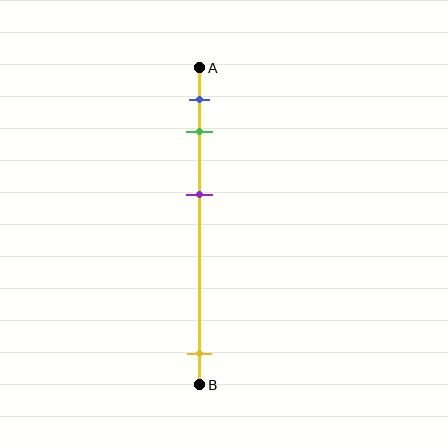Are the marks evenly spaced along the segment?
No, the marks are not evenly spaced.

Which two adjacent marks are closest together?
The blue and green marks are the closest adjacent pair.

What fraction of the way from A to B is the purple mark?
The purple mark is approximately 40% (0.4) of the way from A to B.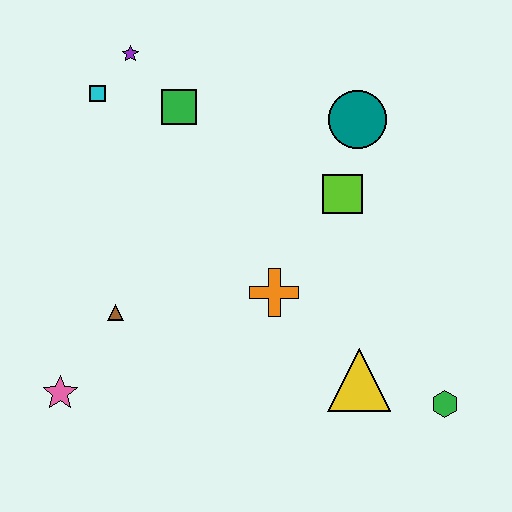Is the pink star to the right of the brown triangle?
No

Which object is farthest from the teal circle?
The pink star is farthest from the teal circle.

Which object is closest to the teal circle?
The lime square is closest to the teal circle.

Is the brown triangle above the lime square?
No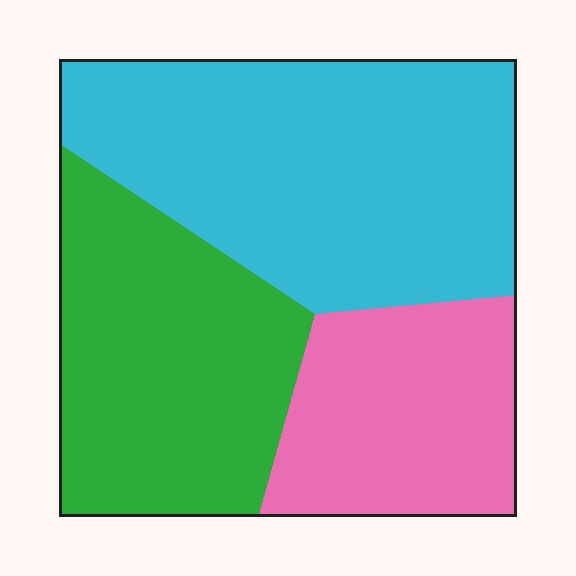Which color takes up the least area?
Pink, at roughly 25%.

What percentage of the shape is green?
Green takes up about one third (1/3) of the shape.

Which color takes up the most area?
Cyan, at roughly 45%.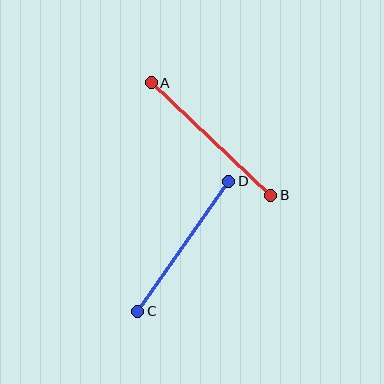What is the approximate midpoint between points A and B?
The midpoint is at approximately (211, 139) pixels.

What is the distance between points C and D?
The distance is approximately 159 pixels.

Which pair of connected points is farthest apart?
Points A and B are farthest apart.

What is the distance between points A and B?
The distance is approximately 164 pixels.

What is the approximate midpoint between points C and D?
The midpoint is at approximately (183, 246) pixels.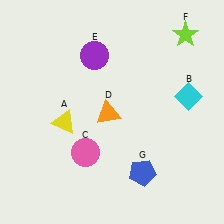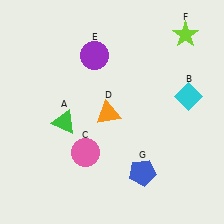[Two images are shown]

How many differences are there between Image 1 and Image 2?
There is 1 difference between the two images.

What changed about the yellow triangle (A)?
In Image 1, A is yellow. In Image 2, it changed to green.